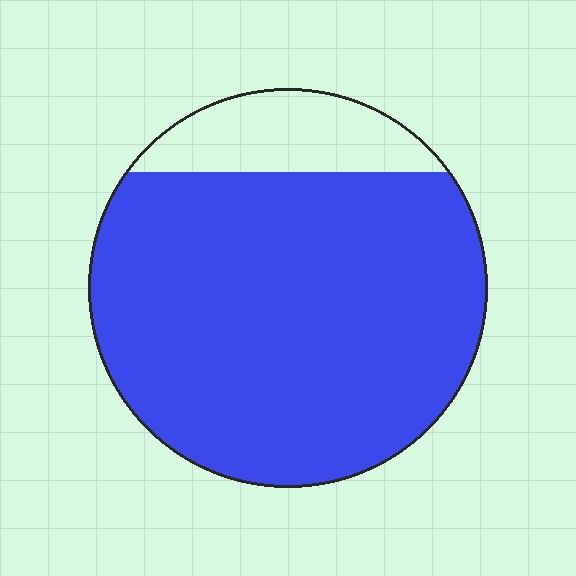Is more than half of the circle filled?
Yes.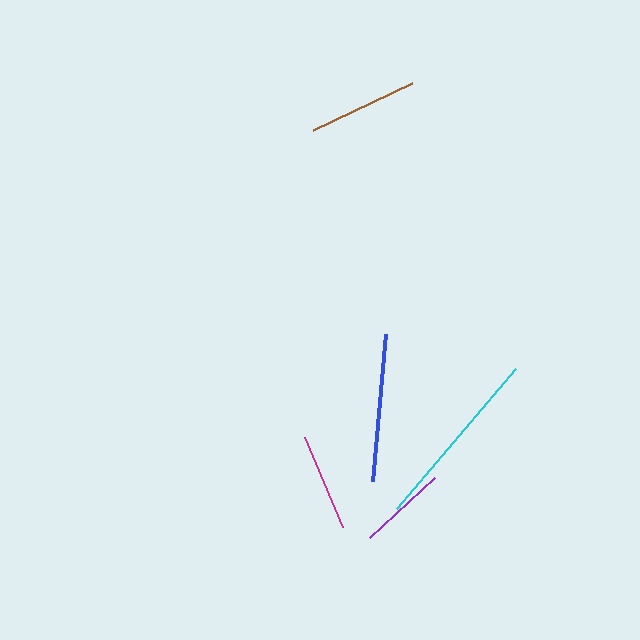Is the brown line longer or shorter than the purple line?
The brown line is longer than the purple line.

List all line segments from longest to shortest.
From longest to shortest: cyan, blue, brown, magenta, purple.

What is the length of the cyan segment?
The cyan segment is approximately 184 pixels long.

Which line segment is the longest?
The cyan line is the longest at approximately 184 pixels.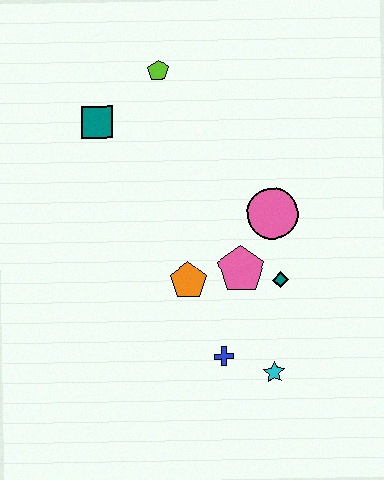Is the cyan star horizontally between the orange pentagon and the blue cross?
No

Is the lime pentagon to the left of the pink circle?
Yes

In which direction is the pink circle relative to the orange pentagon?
The pink circle is to the right of the orange pentagon.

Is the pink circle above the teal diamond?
Yes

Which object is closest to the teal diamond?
The pink pentagon is closest to the teal diamond.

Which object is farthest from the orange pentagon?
The lime pentagon is farthest from the orange pentagon.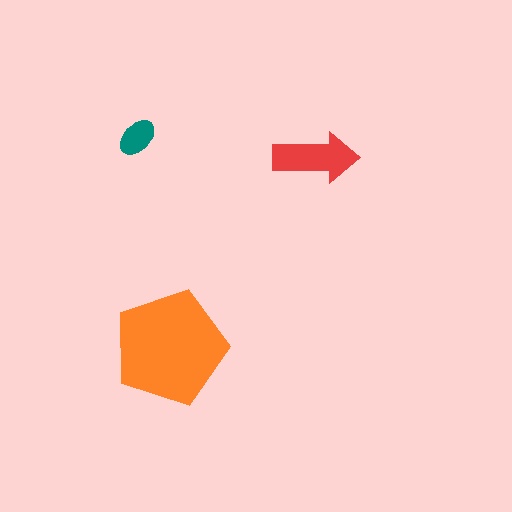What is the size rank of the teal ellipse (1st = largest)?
3rd.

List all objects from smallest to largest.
The teal ellipse, the red arrow, the orange pentagon.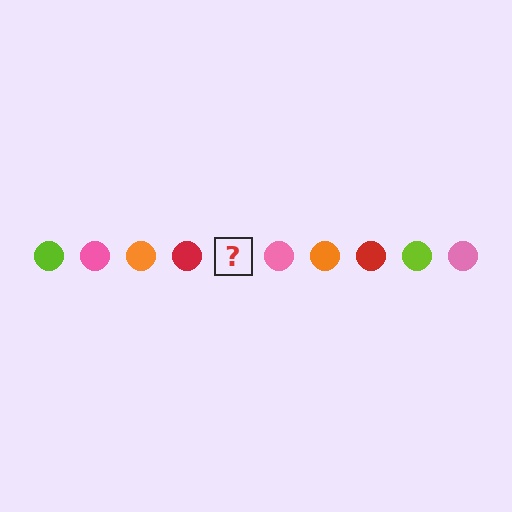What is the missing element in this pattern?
The missing element is a lime circle.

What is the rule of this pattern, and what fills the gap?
The rule is that the pattern cycles through lime, pink, orange, red circles. The gap should be filled with a lime circle.